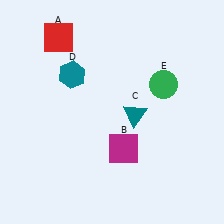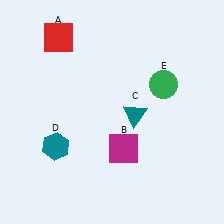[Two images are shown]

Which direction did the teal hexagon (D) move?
The teal hexagon (D) moved down.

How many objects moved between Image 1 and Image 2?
1 object moved between the two images.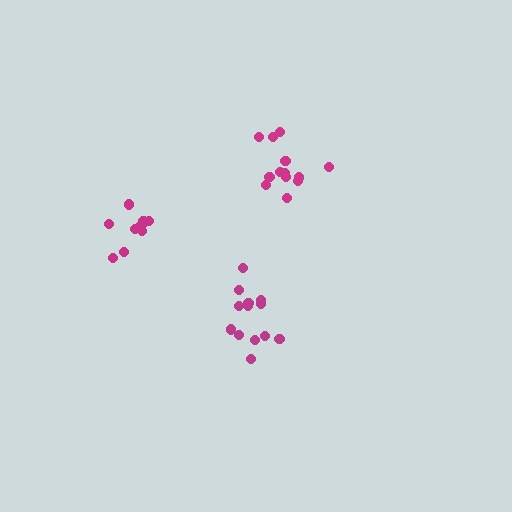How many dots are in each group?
Group 1: 13 dots, Group 2: 13 dots, Group 3: 9 dots (35 total).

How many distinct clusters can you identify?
There are 3 distinct clusters.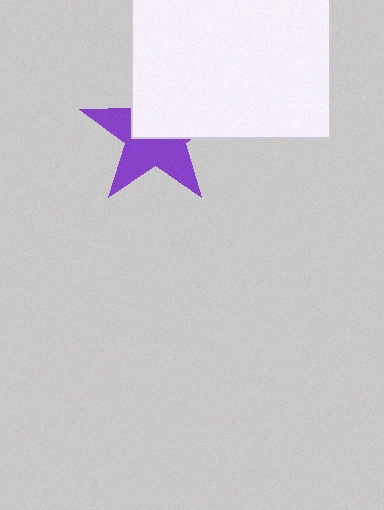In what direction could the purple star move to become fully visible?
The purple star could move toward the lower-left. That would shift it out from behind the white square entirely.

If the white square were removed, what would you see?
You would see the complete purple star.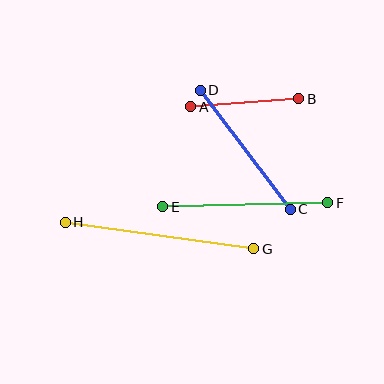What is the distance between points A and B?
The distance is approximately 109 pixels.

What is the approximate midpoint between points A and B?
The midpoint is at approximately (245, 103) pixels.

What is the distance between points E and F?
The distance is approximately 165 pixels.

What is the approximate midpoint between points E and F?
The midpoint is at approximately (245, 205) pixels.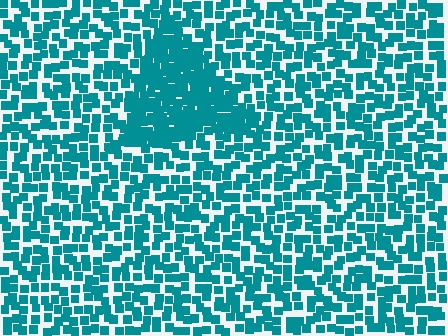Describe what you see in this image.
The image contains small teal elements arranged at two different densities. A triangle-shaped region is visible where the elements are more densely packed than the surrounding area.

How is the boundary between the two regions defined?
The boundary is defined by a change in element density (approximately 2.1x ratio). All elements are the same color, size, and shape.